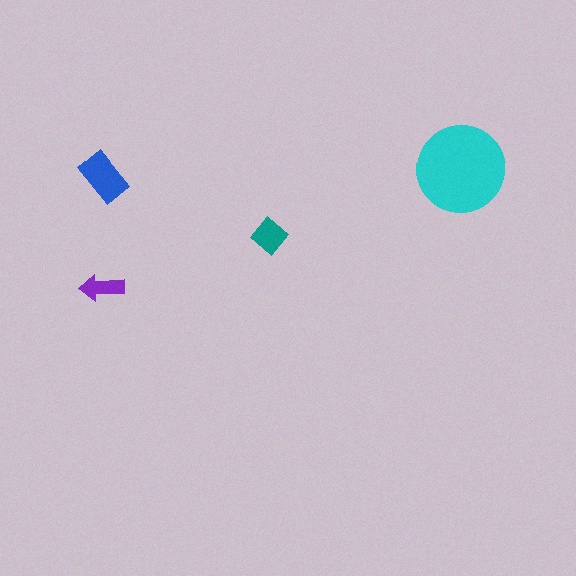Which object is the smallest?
The purple arrow.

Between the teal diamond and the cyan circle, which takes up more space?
The cyan circle.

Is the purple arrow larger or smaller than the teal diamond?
Smaller.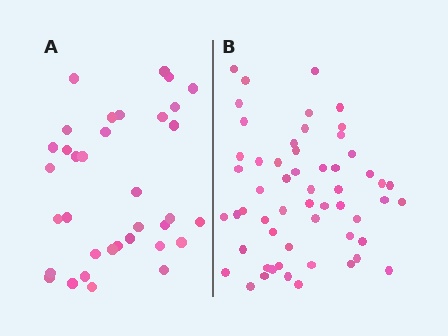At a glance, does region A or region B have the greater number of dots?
Region B (the right region) has more dots.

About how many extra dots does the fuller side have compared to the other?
Region B has approximately 20 more dots than region A.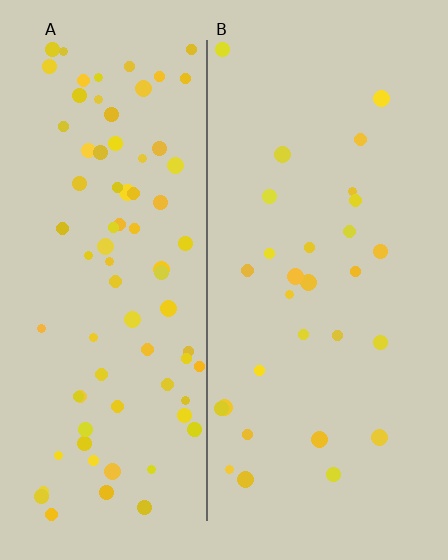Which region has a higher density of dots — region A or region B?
A (the left).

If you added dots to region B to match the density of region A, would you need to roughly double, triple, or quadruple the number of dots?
Approximately triple.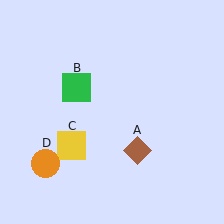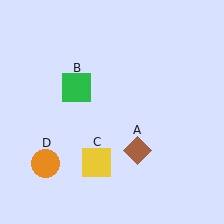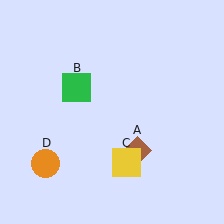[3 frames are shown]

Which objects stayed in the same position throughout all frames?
Brown diamond (object A) and green square (object B) and orange circle (object D) remained stationary.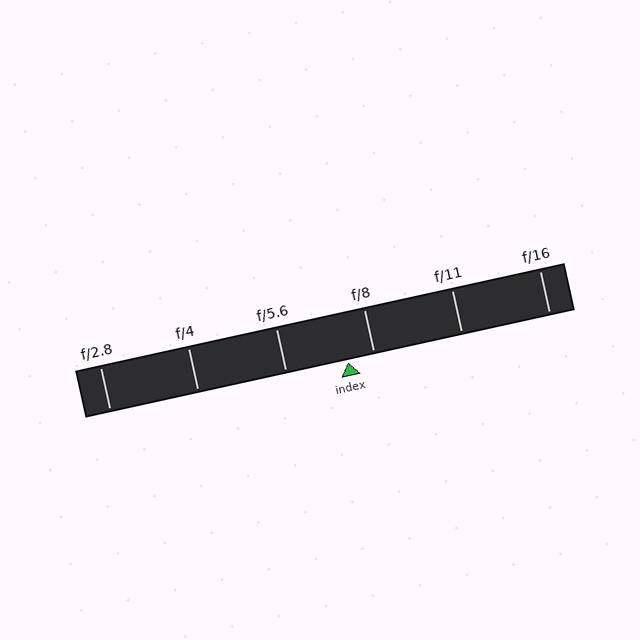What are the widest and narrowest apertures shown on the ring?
The widest aperture shown is f/2.8 and the narrowest is f/16.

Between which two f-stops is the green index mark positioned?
The index mark is between f/5.6 and f/8.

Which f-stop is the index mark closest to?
The index mark is closest to f/8.